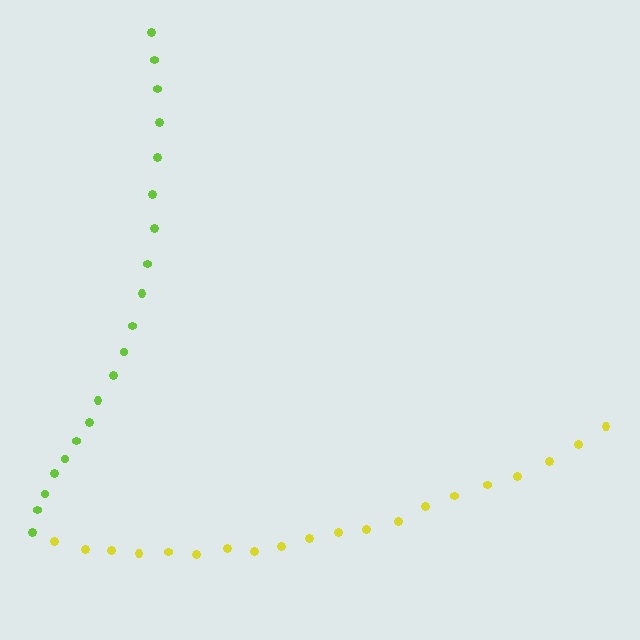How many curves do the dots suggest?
There are 2 distinct paths.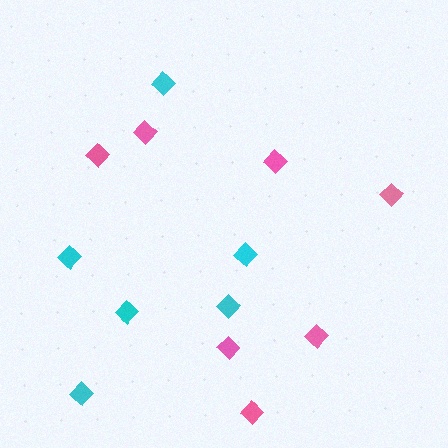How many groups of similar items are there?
There are 2 groups: one group of cyan diamonds (6) and one group of pink diamonds (7).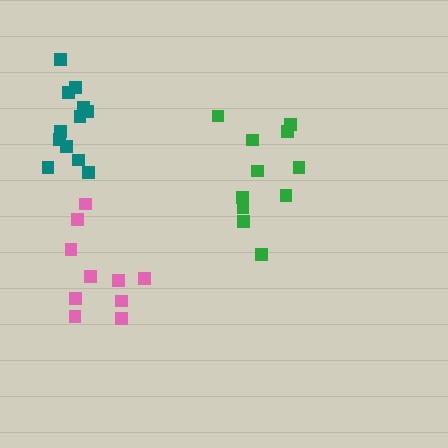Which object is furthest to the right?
The green cluster is rightmost.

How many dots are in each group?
Group 1: 11 dots, Group 2: 10 dots, Group 3: 12 dots (33 total).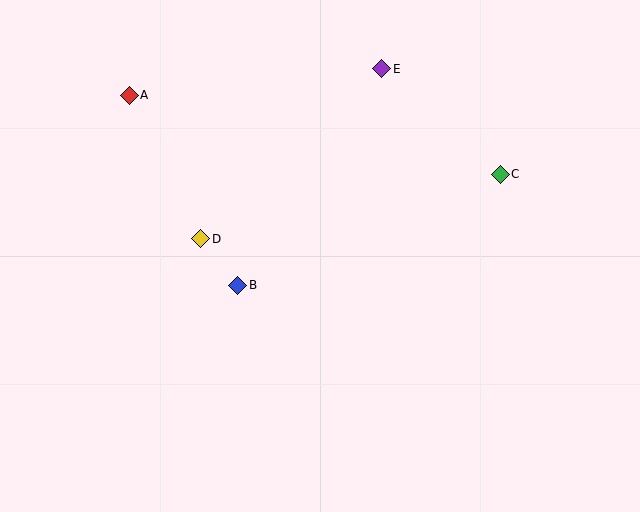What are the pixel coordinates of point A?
Point A is at (129, 95).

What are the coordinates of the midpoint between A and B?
The midpoint between A and B is at (184, 190).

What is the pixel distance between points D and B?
The distance between D and B is 60 pixels.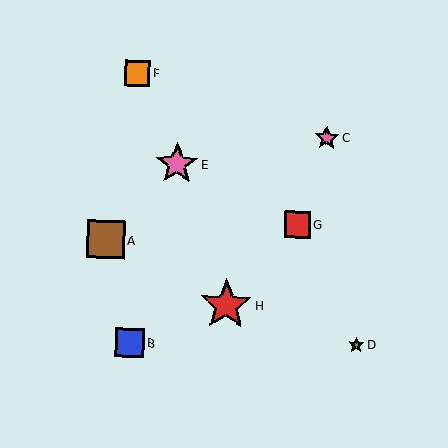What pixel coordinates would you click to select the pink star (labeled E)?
Click at (177, 164) to select the pink star E.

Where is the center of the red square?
The center of the red square is at (297, 225).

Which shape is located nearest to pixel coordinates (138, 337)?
The blue square (labeled B) at (130, 342) is nearest to that location.